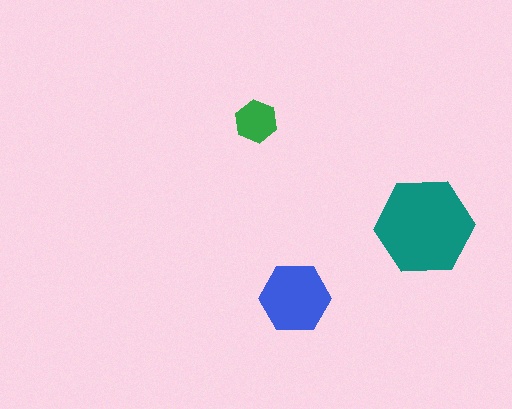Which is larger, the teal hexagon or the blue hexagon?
The teal one.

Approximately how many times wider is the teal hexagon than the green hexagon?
About 2.5 times wider.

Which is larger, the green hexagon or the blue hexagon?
The blue one.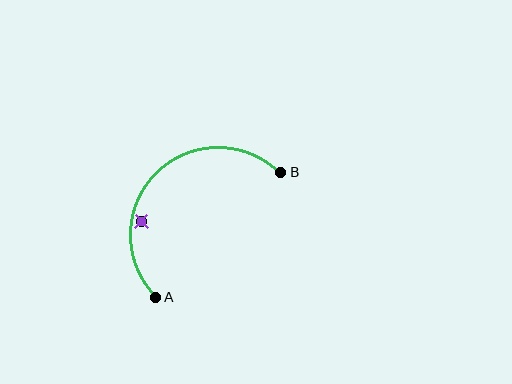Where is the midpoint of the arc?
The arc midpoint is the point on the curve farthest from the straight line joining A and B. It sits above and to the left of that line.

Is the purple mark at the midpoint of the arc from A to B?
No — the purple mark does not lie on the arc at all. It sits slightly inside the curve.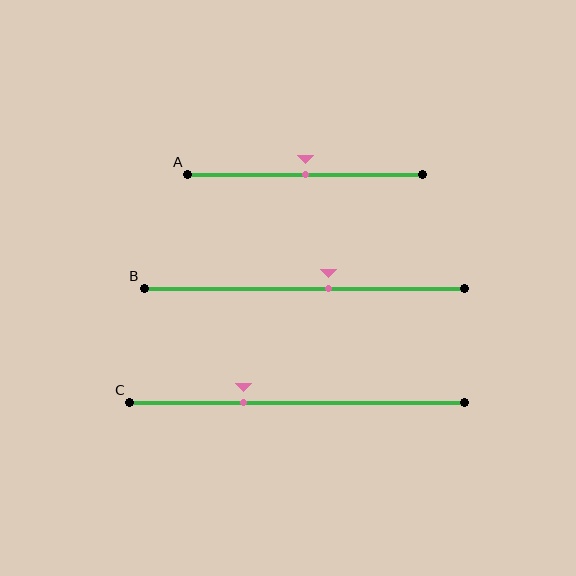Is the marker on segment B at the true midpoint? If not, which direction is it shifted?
No, the marker on segment B is shifted to the right by about 7% of the segment length.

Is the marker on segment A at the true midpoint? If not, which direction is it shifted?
Yes, the marker on segment A is at the true midpoint.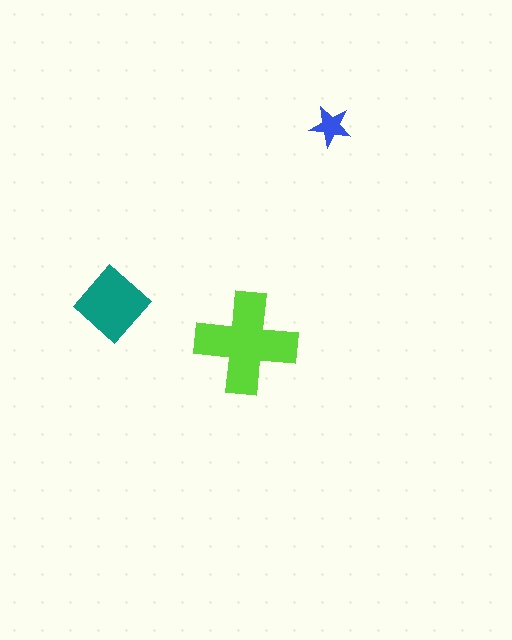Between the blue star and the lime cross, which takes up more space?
The lime cross.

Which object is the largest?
The lime cross.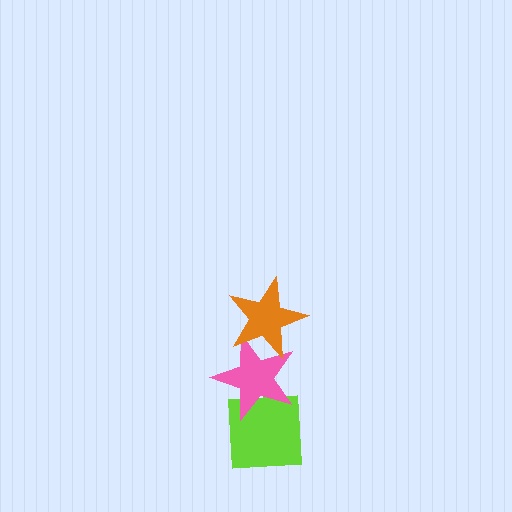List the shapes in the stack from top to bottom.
From top to bottom: the orange star, the pink star, the lime square.